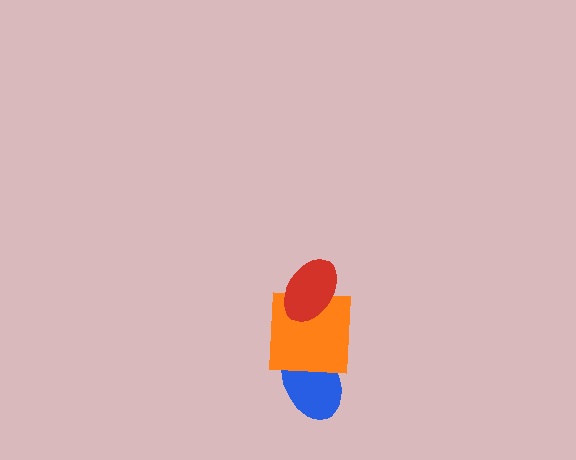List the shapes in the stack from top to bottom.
From top to bottom: the red ellipse, the orange square, the blue ellipse.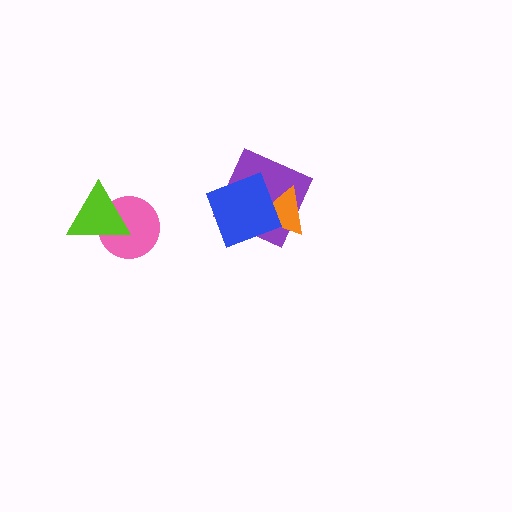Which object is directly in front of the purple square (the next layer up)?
The orange triangle is directly in front of the purple square.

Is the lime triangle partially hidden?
No, no other shape covers it.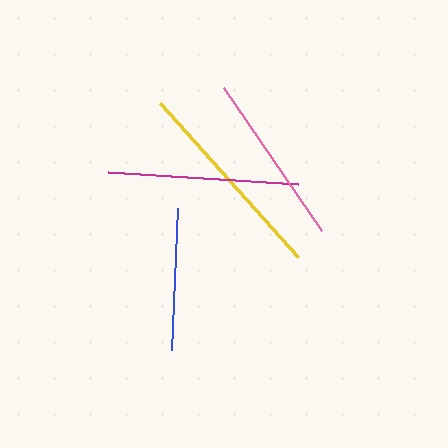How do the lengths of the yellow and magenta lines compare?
The yellow and magenta lines are approximately the same length.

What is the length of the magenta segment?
The magenta segment is approximately 190 pixels long.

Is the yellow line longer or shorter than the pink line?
The yellow line is longer than the pink line.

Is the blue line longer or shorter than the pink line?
The pink line is longer than the blue line.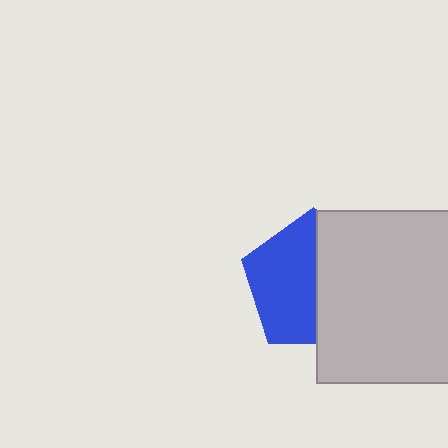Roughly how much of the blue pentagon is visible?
About half of it is visible (roughly 52%).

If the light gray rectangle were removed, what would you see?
You would see the complete blue pentagon.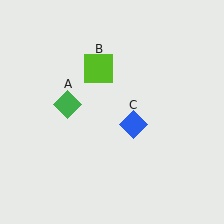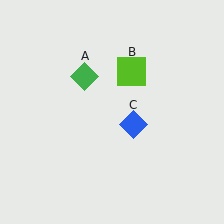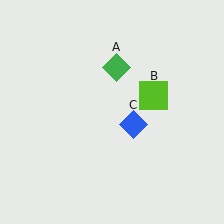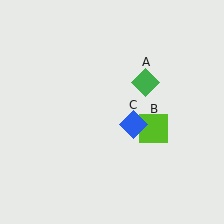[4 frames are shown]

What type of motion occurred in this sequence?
The green diamond (object A), lime square (object B) rotated clockwise around the center of the scene.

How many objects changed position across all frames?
2 objects changed position: green diamond (object A), lime square (object B).